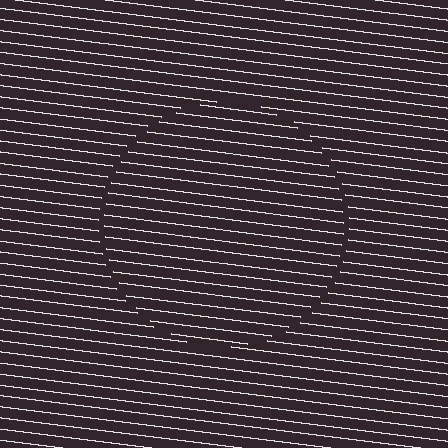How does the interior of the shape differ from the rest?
The interior of the shape contains the same grating, shifted by half a period — the contour is defined by the phase discontinuity where line-ends from the inner and outer gratings abut.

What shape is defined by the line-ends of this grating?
An illusory circle. The interior of the shape contains the same grating, shifted by half a period — the contour is defined by the phase discontinuity where line-ends from the inner and outer gratings abut.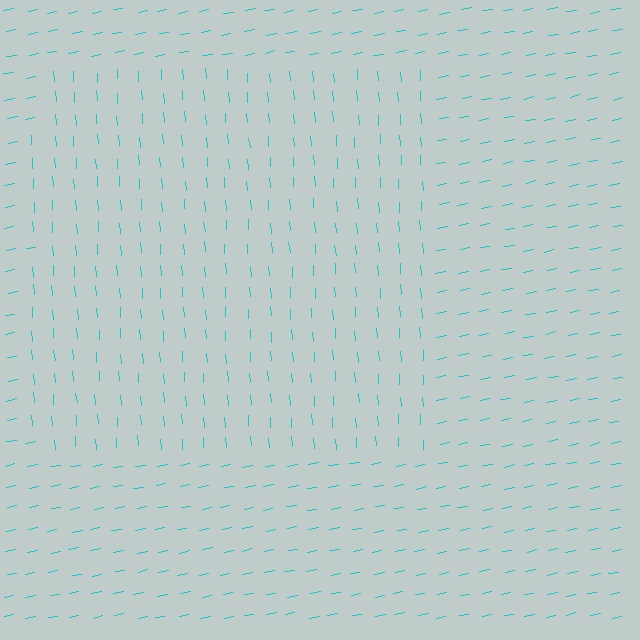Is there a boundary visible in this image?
Yes, there is a texture boundary formed by a change in line orientation.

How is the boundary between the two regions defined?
The boundary is defined purely by a change in line orientation (approximately 83 degrees difference). All lines are the same color and thickness.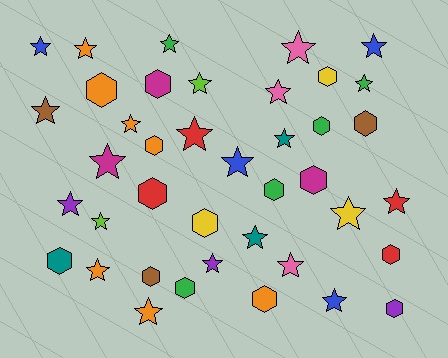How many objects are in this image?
There are 40 objects.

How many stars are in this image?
There are 24 stars.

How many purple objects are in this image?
There are 3 purple objects.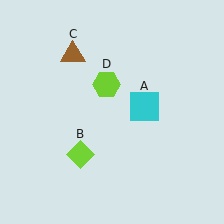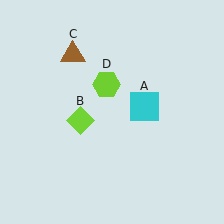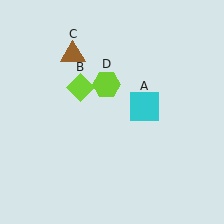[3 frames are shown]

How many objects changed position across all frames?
1 object changed position: lime diamond (object B).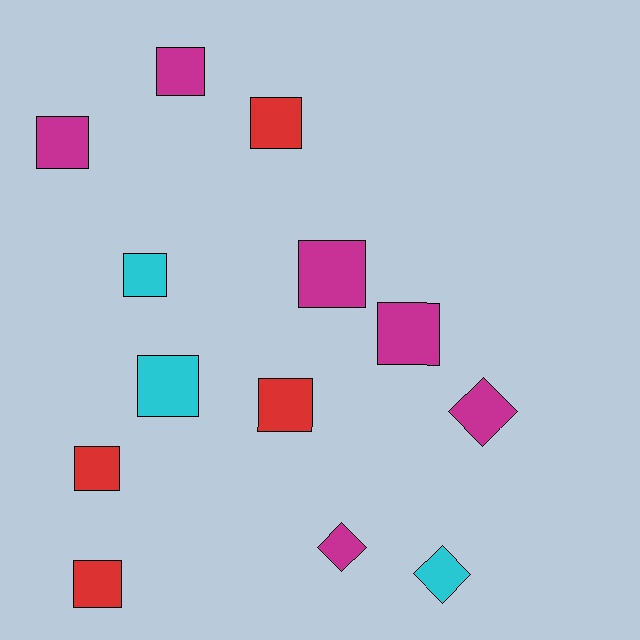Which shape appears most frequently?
Square, with 10 objects.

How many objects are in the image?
There are 13 objects.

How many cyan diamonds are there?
There is 1 cyan diamond.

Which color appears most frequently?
Magenta, with 6 objects.